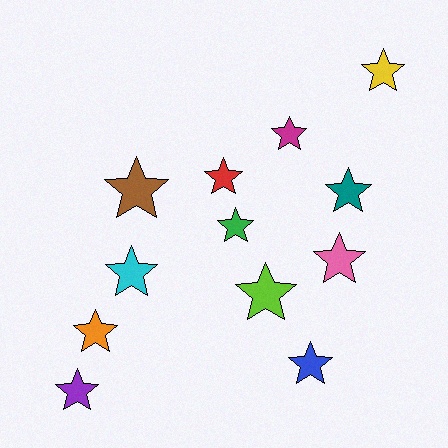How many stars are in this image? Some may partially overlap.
There are 12 stars.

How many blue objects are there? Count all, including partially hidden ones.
There is 1 blue object.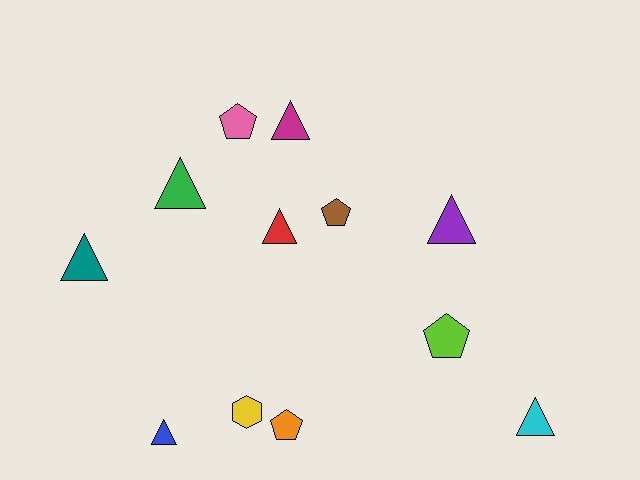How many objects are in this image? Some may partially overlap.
There are 12 objects.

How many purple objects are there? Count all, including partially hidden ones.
There is 1 purple object.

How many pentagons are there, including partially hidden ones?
There are 4 pentagons.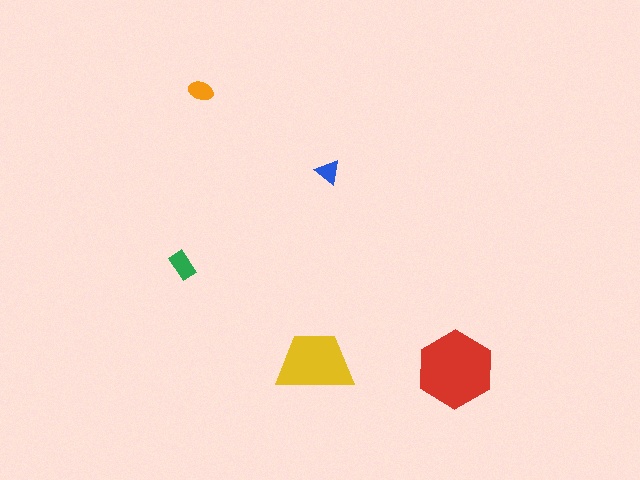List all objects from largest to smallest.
The red hexagon, the yellow trapezoid, the green rectangle, the orange ellipse, the blue triangle.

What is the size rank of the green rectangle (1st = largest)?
3rd.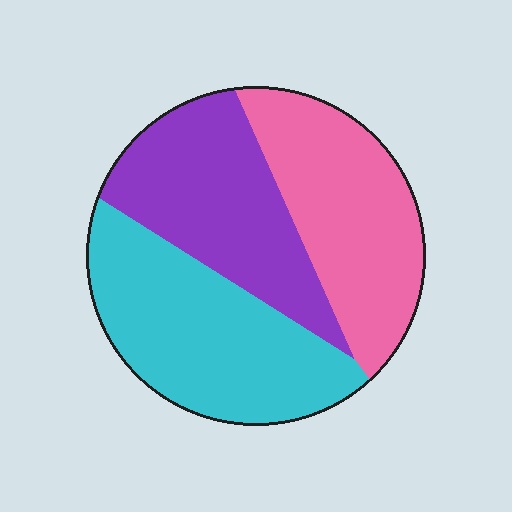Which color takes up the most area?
Cyan, at roughly 35%.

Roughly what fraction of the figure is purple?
Purple covers 31% of the figure.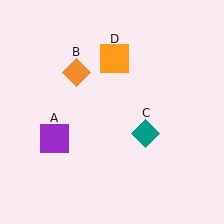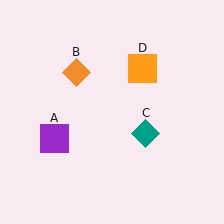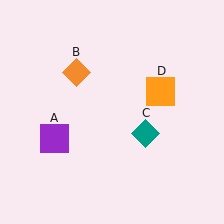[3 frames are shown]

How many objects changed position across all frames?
1 object changed position: orange square (object D).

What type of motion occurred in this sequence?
The orange square (object D) rotated clockwise around the center of the scene.